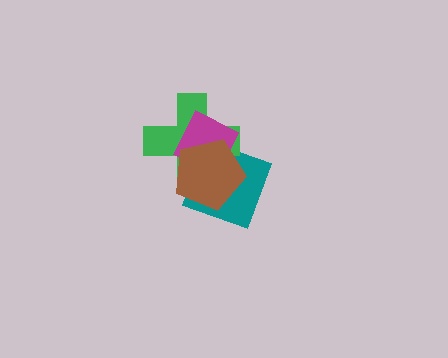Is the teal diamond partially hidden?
Yes, it is partially covered by another shape.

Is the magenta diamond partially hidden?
Yes, it is partially covered by another shape.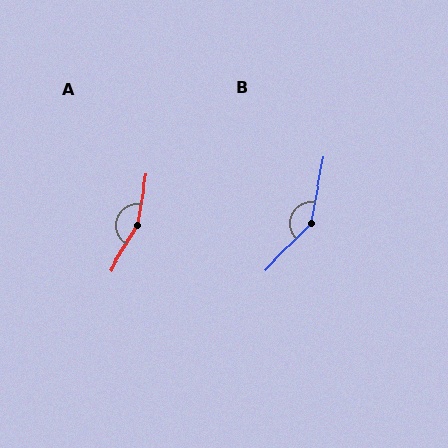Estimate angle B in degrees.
Approximately 146 degrees.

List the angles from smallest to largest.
B (146°), A (158°).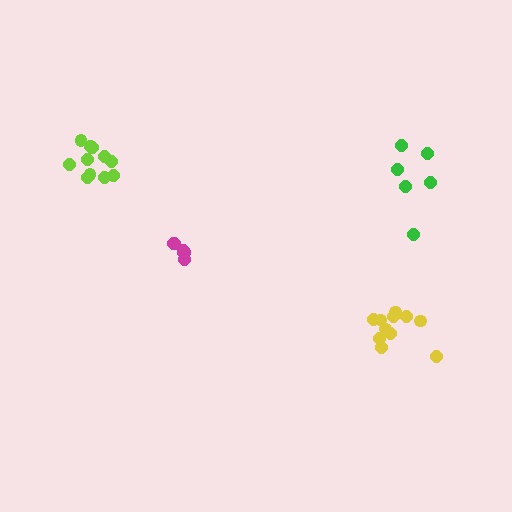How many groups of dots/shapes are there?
There are 4 groups.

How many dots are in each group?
Group 1: 6 dots, Group 2: 6 dots, Group 3: 11 dots, Group 4: 11 dots (34 total).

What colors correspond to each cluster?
The clusters are colored: magenta, green, lime, yellow.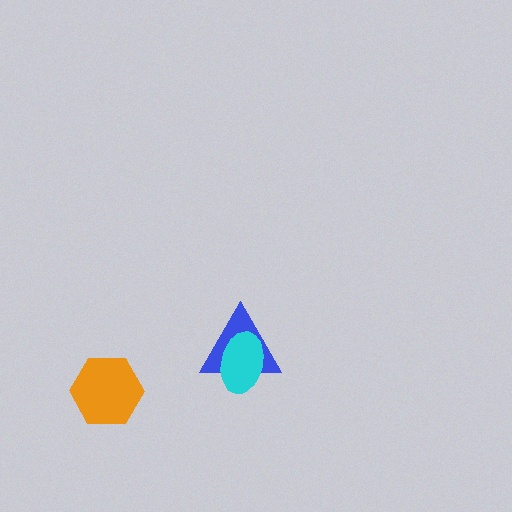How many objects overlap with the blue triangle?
1 object overlaps with the blue triangle.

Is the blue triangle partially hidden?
Yes, it is partially covered by another shape.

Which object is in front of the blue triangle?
The cyan ellipse is in front of the blue triangle.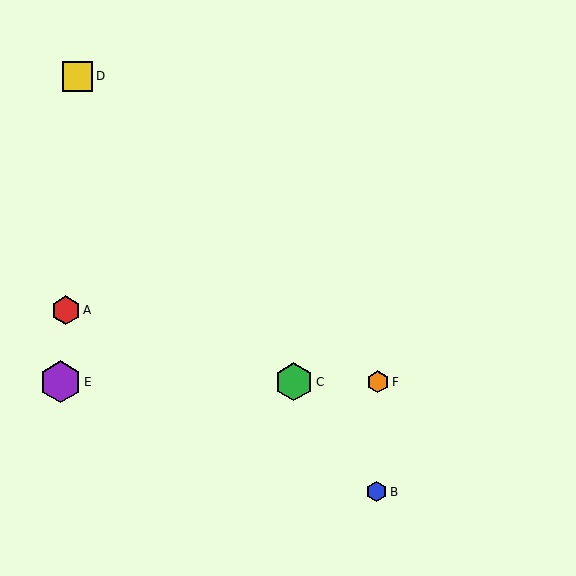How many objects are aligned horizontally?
3 objects (C, E, F) are aligned horizontally.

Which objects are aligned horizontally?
Objects C, E, F are aligned horizontally.